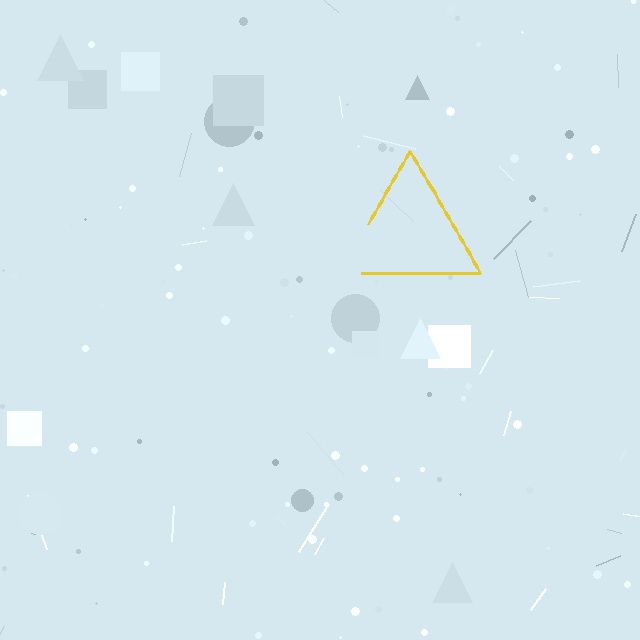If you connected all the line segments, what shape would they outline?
They would outline a triangle.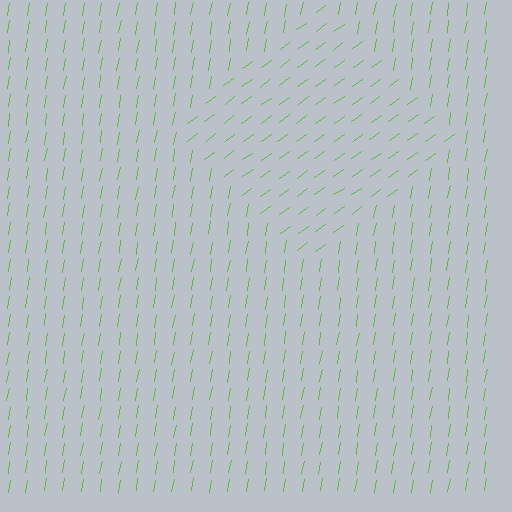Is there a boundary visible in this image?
Yes, there is a texture boundary formed by a change in line orientation.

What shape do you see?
I see a diamond.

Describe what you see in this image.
The image is filled with small lime line segments. A diamond region in the image has lines oriented differently from the surrounding lines, creating a visible texture boundary.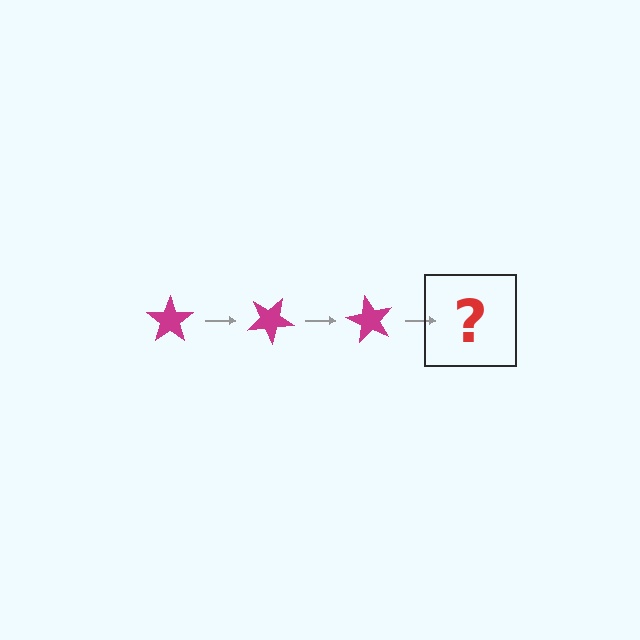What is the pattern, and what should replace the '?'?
The pattern is that the star rotates 30 degrees each step. The '?' should be a magenta star rotated 90 degrees.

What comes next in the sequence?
The next element should be a magenta star rotated 90 degrees.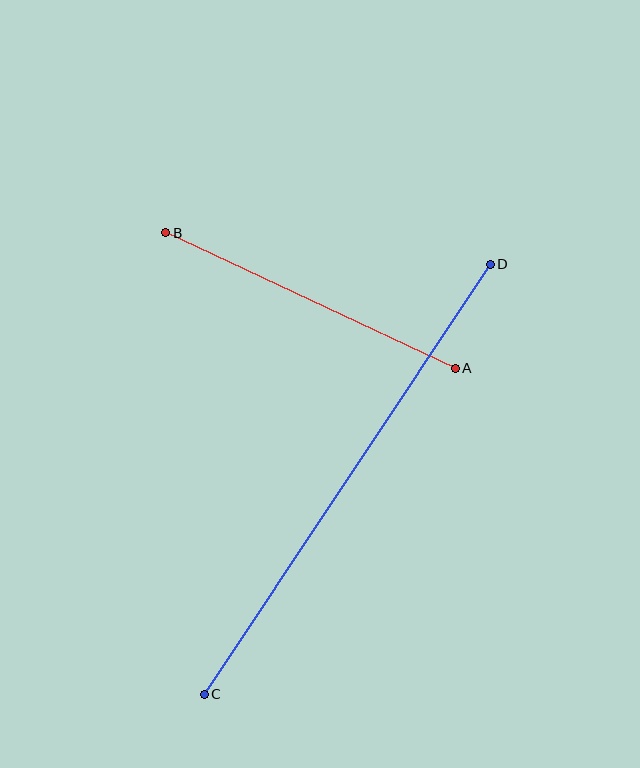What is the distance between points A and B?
The distance is approximately 319 pixels.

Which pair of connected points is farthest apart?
Points C and D are farthest apart.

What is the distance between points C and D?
The distance is approximately 517 pixels.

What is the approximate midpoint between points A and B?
The midpoint is at approximately (310, 301) pixels.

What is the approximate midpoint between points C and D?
The midpoint is at approximately (347, 479) pixels.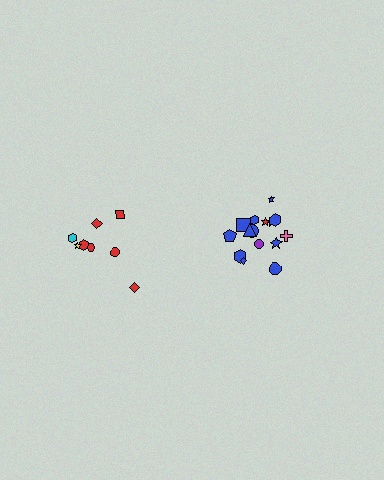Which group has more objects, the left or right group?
The right group.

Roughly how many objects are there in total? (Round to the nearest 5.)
Roughly 25 objects in total.